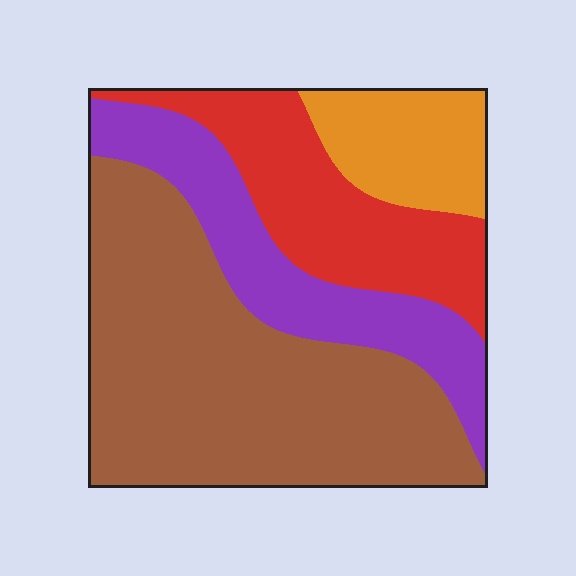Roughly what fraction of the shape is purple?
Purple takes up about one fifth (1/5) of the shape.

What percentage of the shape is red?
Red covers about 20% of the shape.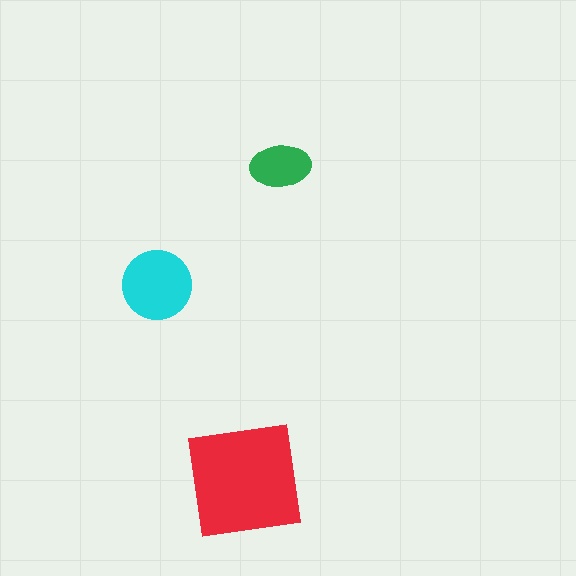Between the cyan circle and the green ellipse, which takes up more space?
The cyan circle.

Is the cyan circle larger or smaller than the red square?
Smaller.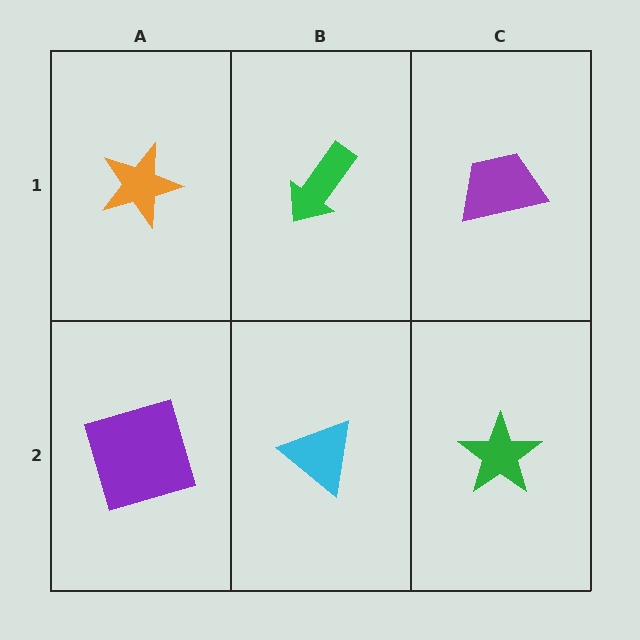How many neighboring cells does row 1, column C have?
2.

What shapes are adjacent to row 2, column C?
A purple trapezoid (row 1, column C), a cyan triangle (row 2, column B).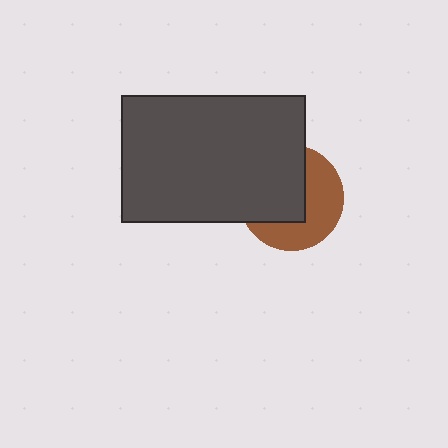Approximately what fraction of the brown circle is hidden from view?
Roughly 52% of the brown circle is hidden behind the dark gray rectangle.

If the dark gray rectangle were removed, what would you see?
You would see the complete brown circle.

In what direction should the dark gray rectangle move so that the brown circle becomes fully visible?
The dark gray rectangle should move toward the upper-left. That is the shortest direction to clear the overlap and leave the brown circle fully visible.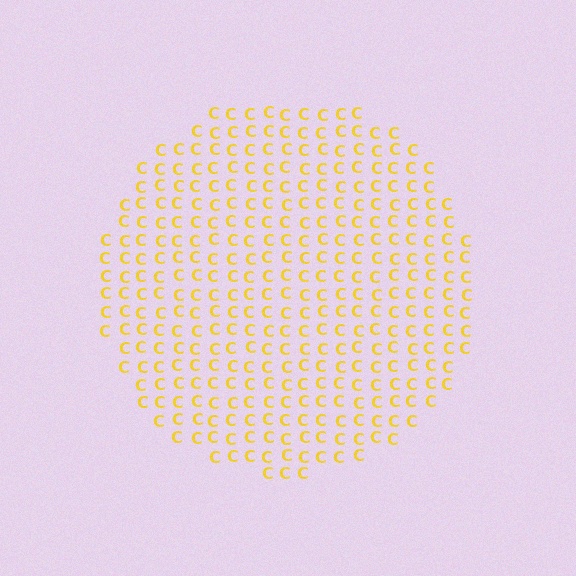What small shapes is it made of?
It is made of small letter C's.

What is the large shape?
The large shape is a circle.